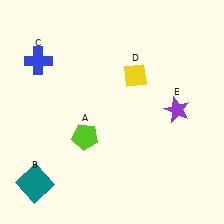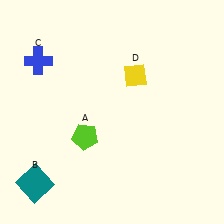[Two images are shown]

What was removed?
The purple star (E) was removed in Image 2.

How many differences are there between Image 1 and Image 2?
There is 1 difference between the two images.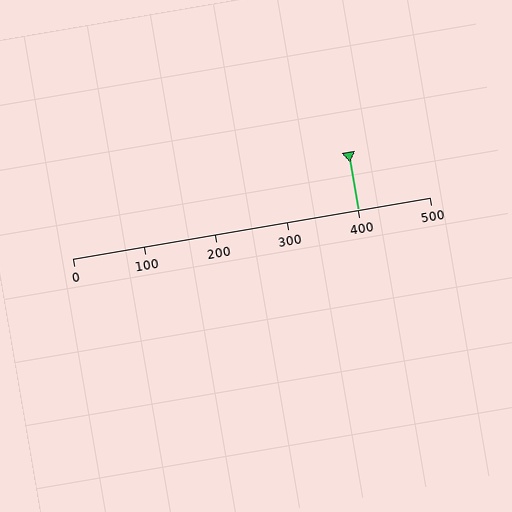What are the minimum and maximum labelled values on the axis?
The axis runs from 0 to 500.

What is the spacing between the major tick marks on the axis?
The major ticks are spaced 100 apart.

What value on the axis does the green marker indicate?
The marker indicates approximately 400.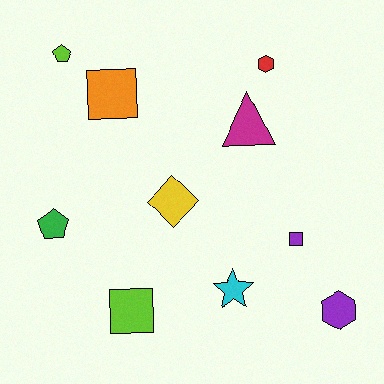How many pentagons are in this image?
There are 2 pentagons.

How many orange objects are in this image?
There is 1 orange object.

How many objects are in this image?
There are 10 objects.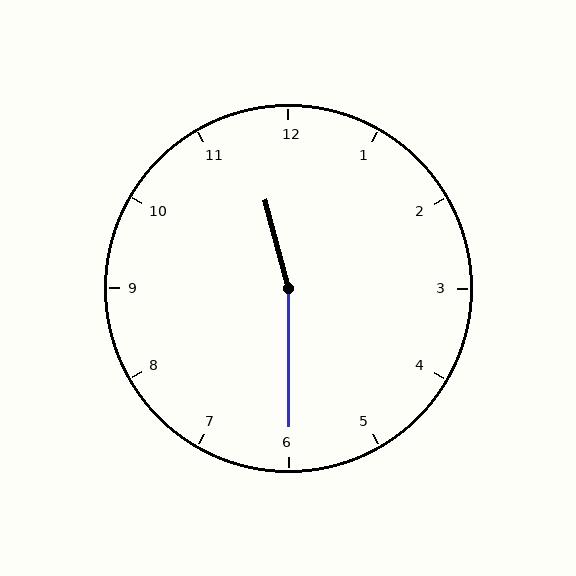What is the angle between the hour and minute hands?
Approximately 165 degrees.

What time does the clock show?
11:30.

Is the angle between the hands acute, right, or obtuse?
It is obtuse.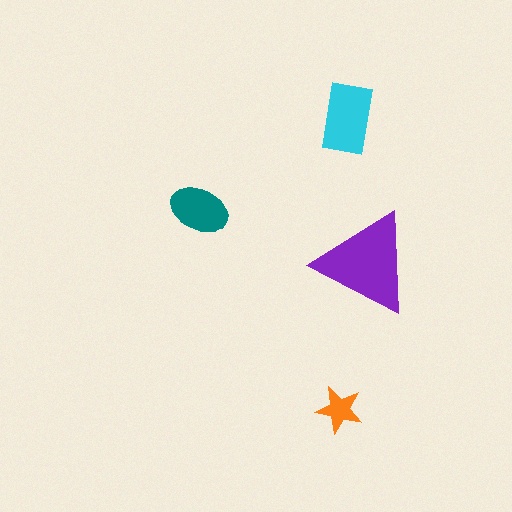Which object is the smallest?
The orange star.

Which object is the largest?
The purple triangle.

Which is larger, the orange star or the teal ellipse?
The teal ellipse.